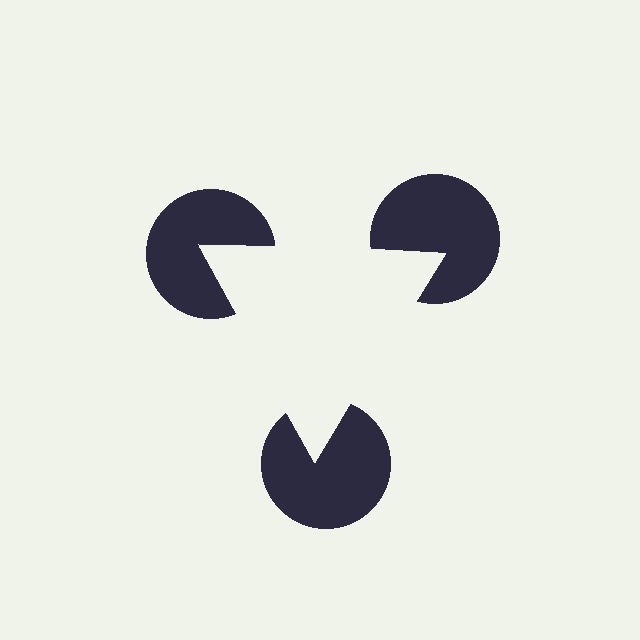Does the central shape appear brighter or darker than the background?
It typically appears slightly brighter than the background, even though no actual brightness change is drawn.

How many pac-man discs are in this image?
There are 3 — one at each vertex of the illusory triangle.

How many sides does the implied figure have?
3 sides.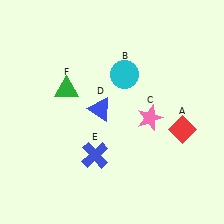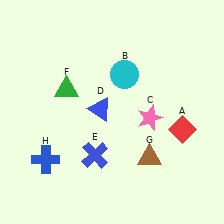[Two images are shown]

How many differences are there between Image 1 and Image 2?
There are 2 differences between the two images.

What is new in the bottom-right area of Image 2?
A brown triangle (G) was added in the bottom-right area of Image 2.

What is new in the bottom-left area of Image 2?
A blue cross (H) was added in the bottom-left area of Image 2.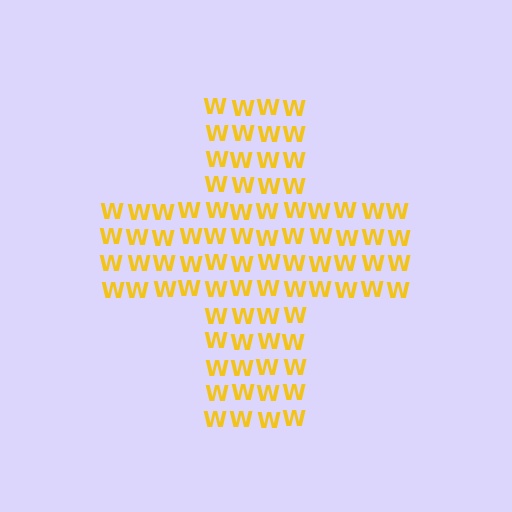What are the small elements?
The small elements are letter W's.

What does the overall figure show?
The overall figure shows a cross.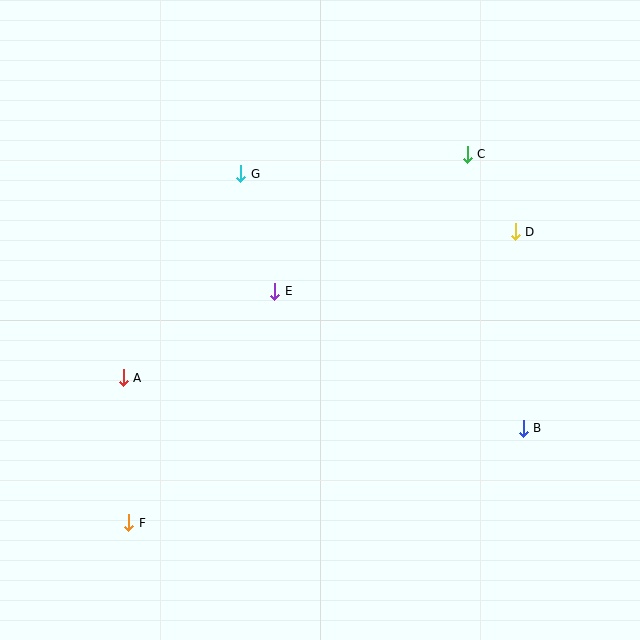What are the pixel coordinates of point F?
Point F is at (129, 523).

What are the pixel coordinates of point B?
Point B is at (523, 428).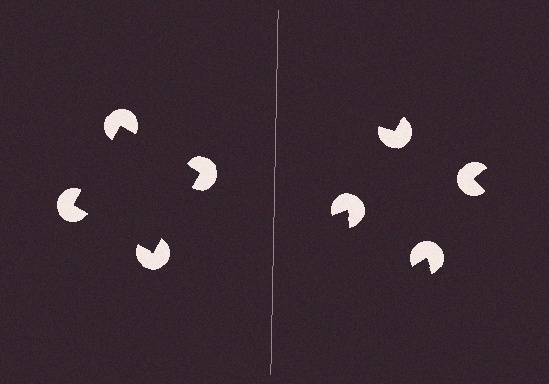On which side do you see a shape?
An illusory square appears on the left side. On the right side the wedge cuts are rotated, so no coherent shape forms.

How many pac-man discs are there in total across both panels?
8 — 4 on each side.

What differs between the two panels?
The pac-man discs are positioned identically on both sides; only the wedge orientations differ. On the left they align to a square; on the right they are misaligned.